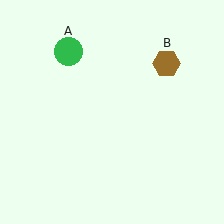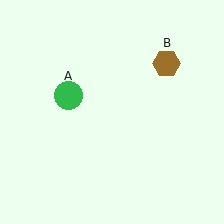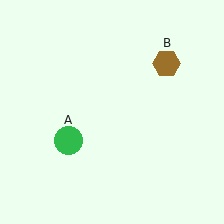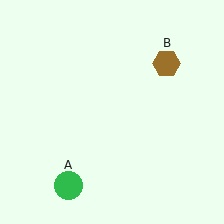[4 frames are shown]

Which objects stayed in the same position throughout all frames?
Brown hexagon (object B) remained stationary.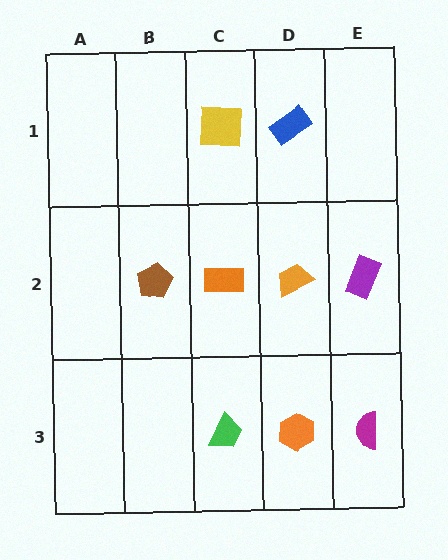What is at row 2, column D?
An orange trapezoid.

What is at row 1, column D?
A blue rectangle.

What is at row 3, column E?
A magenta semicircle.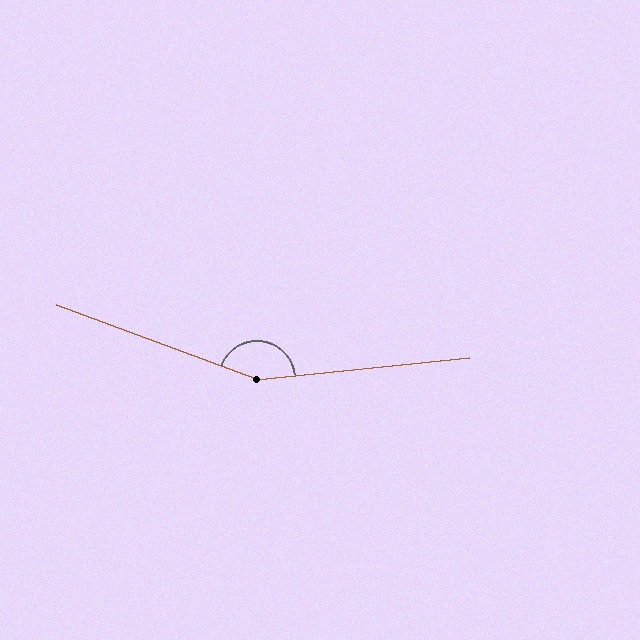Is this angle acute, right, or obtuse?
It is obtuse.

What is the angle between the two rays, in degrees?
Approximately 154 degrees.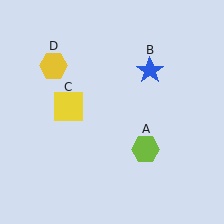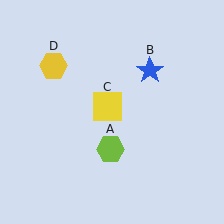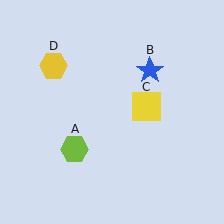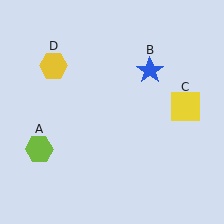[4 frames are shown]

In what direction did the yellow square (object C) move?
The yellow square (object C) moved right.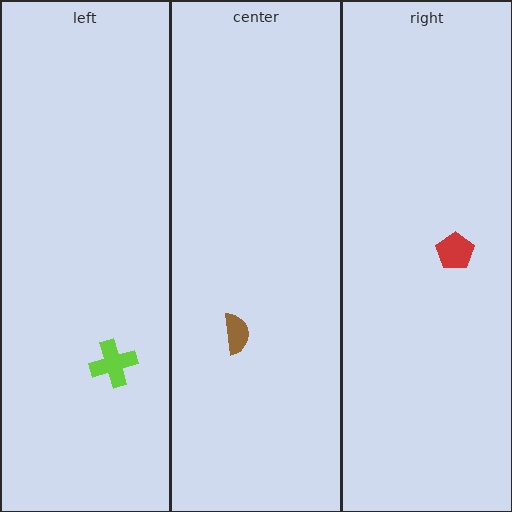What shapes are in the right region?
The red pentagon.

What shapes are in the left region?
The lime cross.